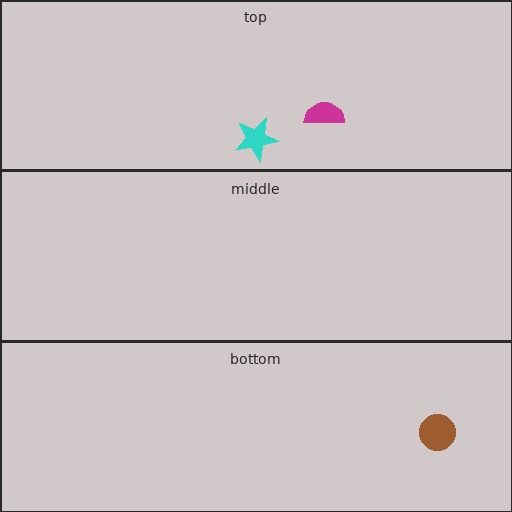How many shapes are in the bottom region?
1.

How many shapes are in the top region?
2.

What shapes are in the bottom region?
The brown circle.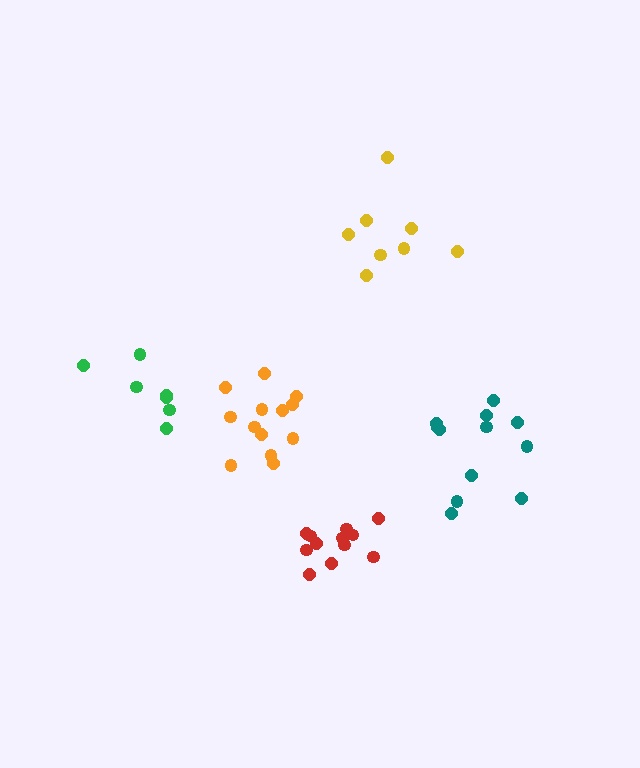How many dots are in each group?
Group 1: 13 dots, Group 2: 12 dots, Group 3: 7 dots, Group 4: 8 dots, Group 5: 12 dots (52 total).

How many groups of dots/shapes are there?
There are 5 groups.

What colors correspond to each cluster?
The clusters are colored: orange, red, green, yellow, teal.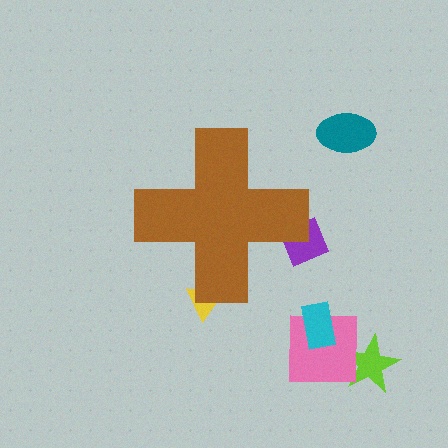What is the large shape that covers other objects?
A brown cross.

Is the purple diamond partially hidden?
Yes, the purple diamond is partially hidden behind the brown cross.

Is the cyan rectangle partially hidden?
No, the cyan rectangle is fully visible.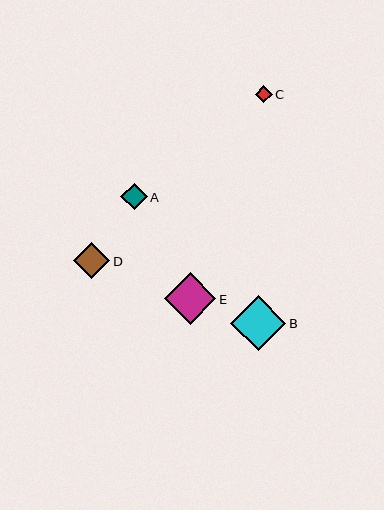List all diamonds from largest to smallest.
From largest to smallest: B, E, D, A, C.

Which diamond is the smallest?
Diamond C is the smallest with a size of approximately 17 pixels.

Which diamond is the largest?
Diamond B is the largest with a size of approximately 55 pixels.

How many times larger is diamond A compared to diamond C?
Diamond A is approximately 1.6 times the size of diamond C.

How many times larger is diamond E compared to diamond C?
Diamond E is approximately 3.0 times the size of diamond C.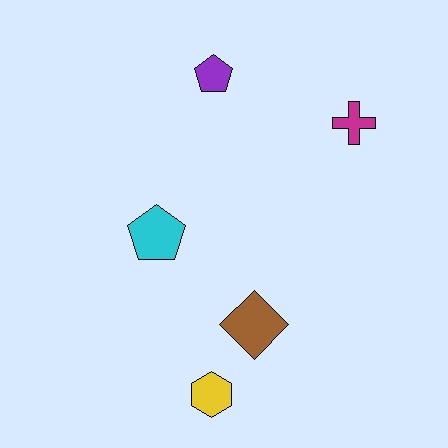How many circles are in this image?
There are no circles.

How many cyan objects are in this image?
There is 1 cyan object.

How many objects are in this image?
There are 5 objects.